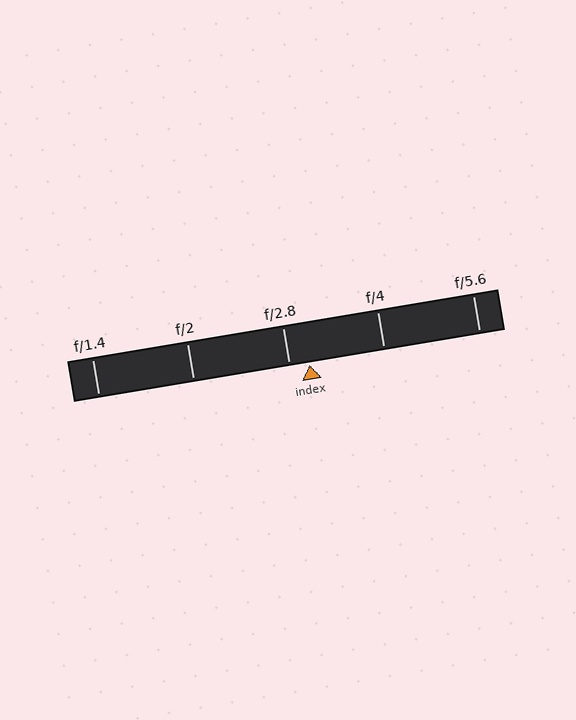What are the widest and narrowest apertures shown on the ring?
The widest aperture shown is f/1.4 and the narrowest is f/5.6.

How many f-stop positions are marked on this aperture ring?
There are 5 f-stop positions marked.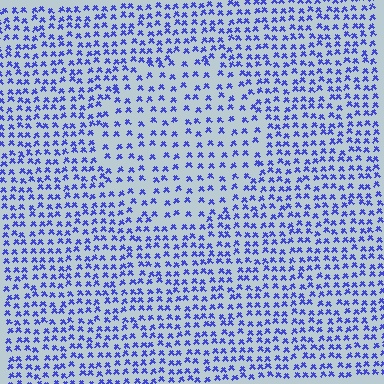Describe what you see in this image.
The image contains small blue elements arranged at two different densities. A circle-shaped region is visible where the elements are less densely packed than the surrounding area.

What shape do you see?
I see a circle.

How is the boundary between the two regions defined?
The boundary is defined by a change in element density (approximately 1.7x ratio). All elements are the same color, size, and shape.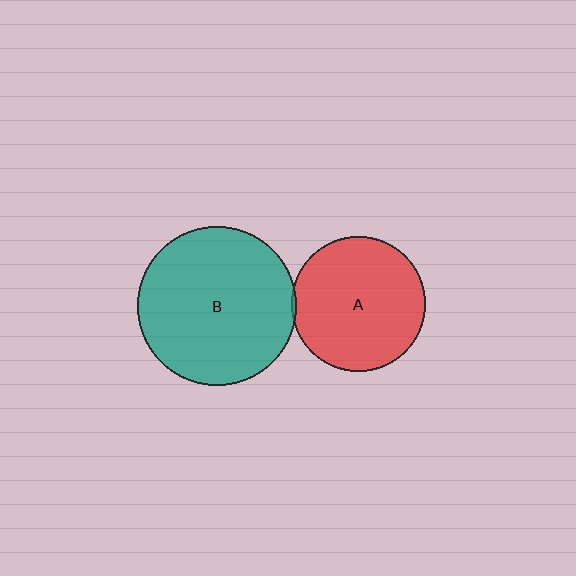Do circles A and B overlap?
Yes.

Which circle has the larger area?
Circle B (teal).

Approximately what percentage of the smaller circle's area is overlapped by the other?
Approximately 5%.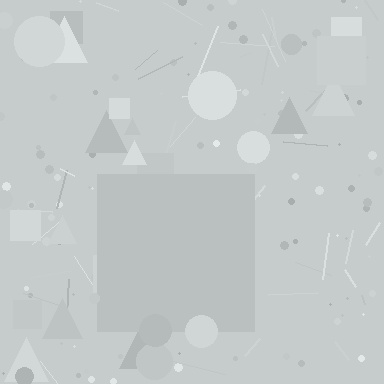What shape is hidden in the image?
A square is hidden in the image.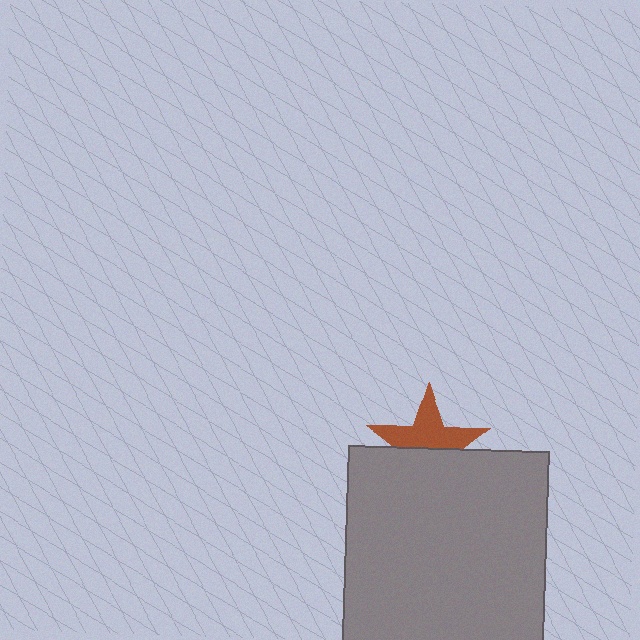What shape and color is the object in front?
The object in front is a gray square.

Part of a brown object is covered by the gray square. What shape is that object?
It is a star.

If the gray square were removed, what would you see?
You would see the complete brown star.